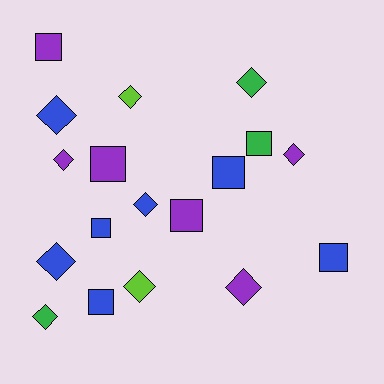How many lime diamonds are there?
There are 2 lime diamonds.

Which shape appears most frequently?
Diamond, with 10 objects.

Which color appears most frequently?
Blue, with 7 objects.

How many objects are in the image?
There are 18 objects.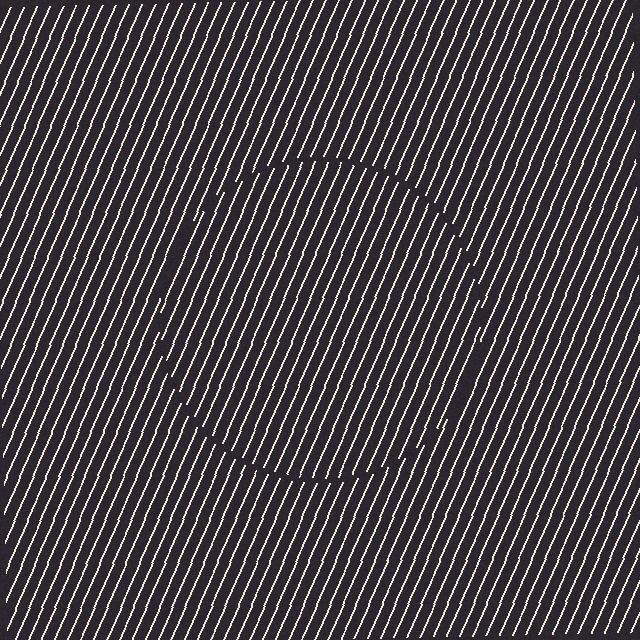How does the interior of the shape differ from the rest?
The interior of the shape contains the same grating, shifted by half a period — the contour is defined by the phase discontinuity where line-ends from the inner and outer gratings abut.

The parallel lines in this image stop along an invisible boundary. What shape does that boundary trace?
An illusory circle. The interior of the shape contains the same grating, shifted by half a period — the contour is defined by the phase discontinuity where line-ends from the inner and outer gratings abut.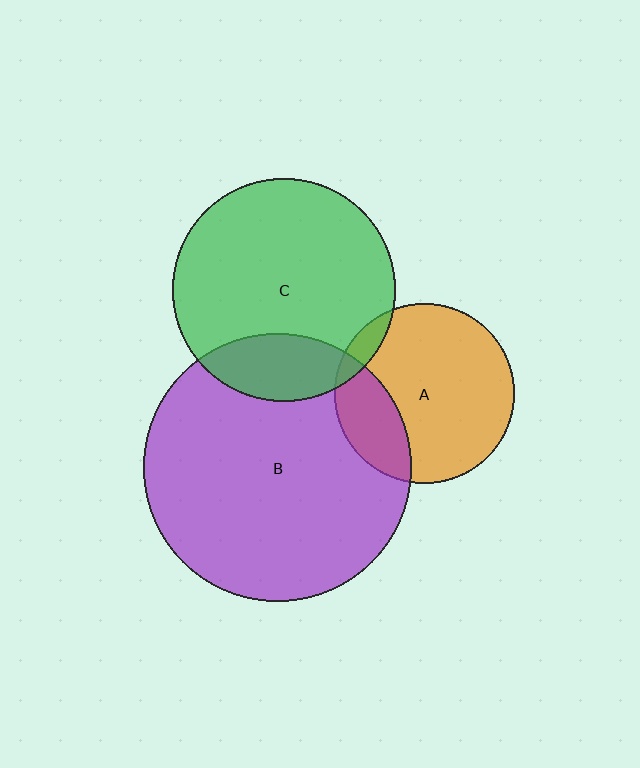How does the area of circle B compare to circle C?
Approximately 1.4 times.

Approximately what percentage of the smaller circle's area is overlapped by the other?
Approximately 25%.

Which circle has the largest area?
Circle B (purple).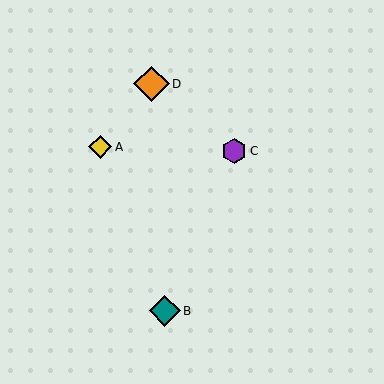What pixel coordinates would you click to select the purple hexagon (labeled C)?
Click at (234, 151) to select the purple hexagon C.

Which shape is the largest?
The orange diamond (labeled D) is the largest.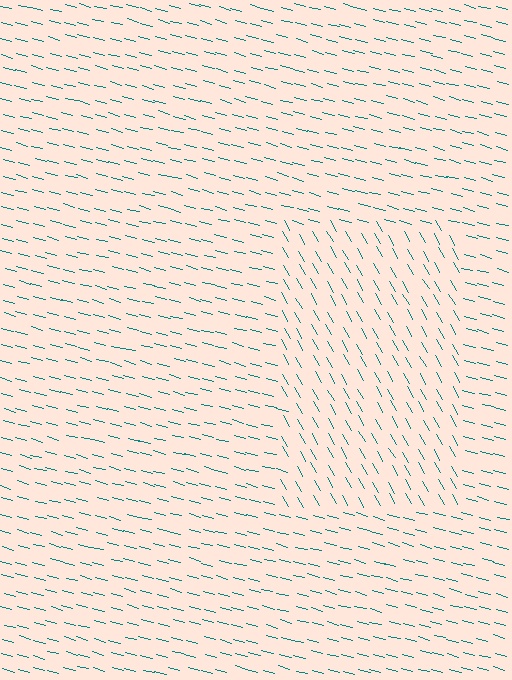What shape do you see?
I see a rectangle.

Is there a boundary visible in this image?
Yes, there is a texture boundary formed by a change in line orientation.